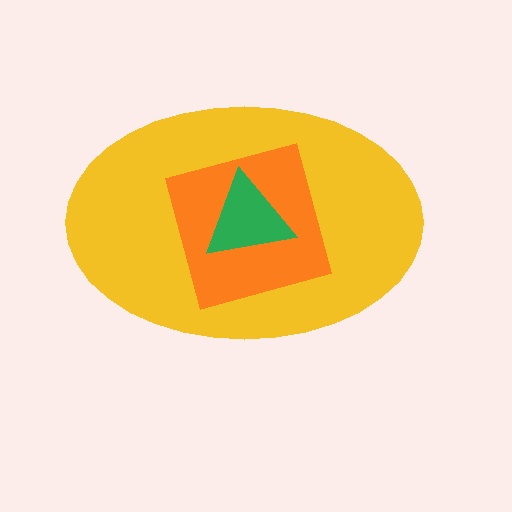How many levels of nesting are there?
3.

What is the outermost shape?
The yellow ellipse.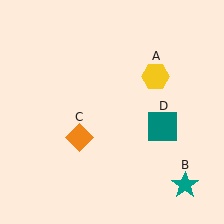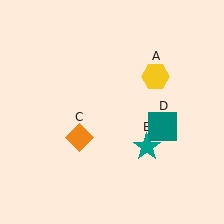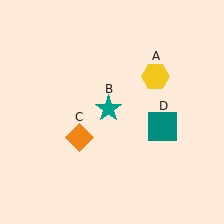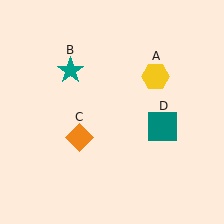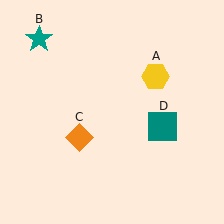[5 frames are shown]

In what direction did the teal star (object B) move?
The teal star (object B) moved up and to the left.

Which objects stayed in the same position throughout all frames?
Yellow hexagon (object A) and orange diamond (object C) and teal square (object D) remained stationary.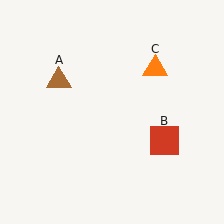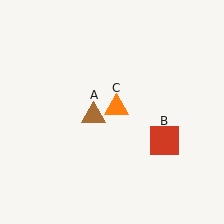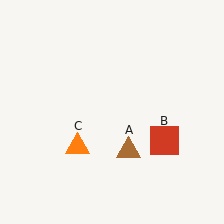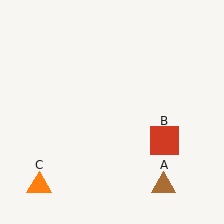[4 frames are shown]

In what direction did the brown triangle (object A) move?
The brown triangle (object A) moved down and to the right.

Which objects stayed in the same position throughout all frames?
Red square (object B) remained stationary.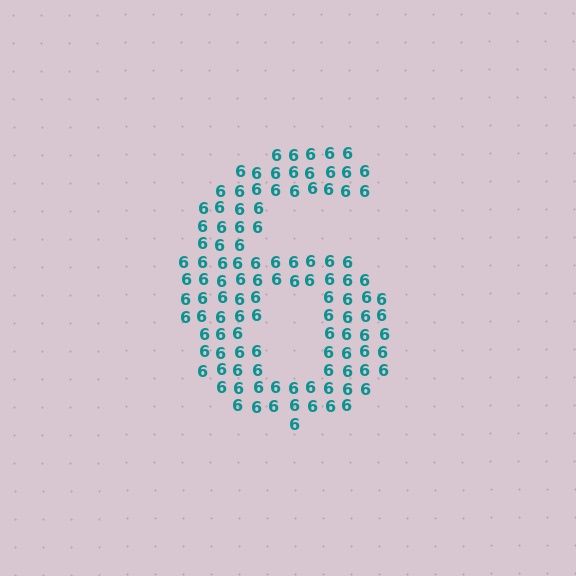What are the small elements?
The small elements are digit 6's.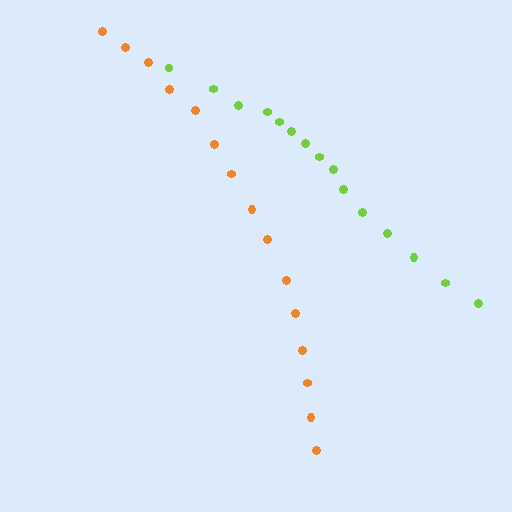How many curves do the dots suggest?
There are 2 distinct paths.